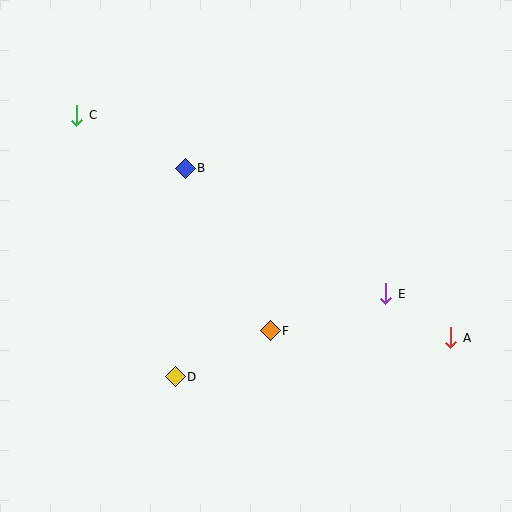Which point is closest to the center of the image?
Point F at (270, 331) is closest to the center.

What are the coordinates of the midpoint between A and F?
The midpoint between A and F is at (361, 334).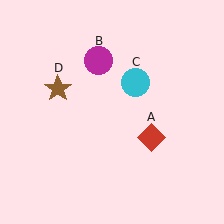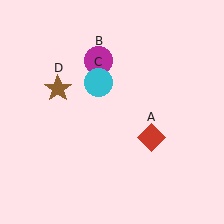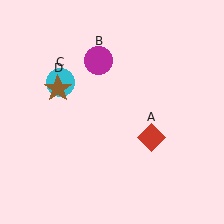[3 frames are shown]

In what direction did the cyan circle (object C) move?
The cyan circle (object C) moved left.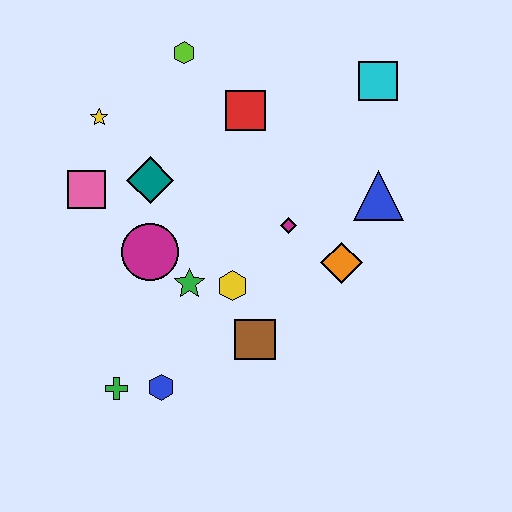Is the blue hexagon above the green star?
No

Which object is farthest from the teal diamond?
The cyan square is farthest from the teal diamond.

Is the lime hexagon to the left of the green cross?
No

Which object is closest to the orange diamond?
The magenta diamond is closest to the orange diamond.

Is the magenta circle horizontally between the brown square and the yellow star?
Yes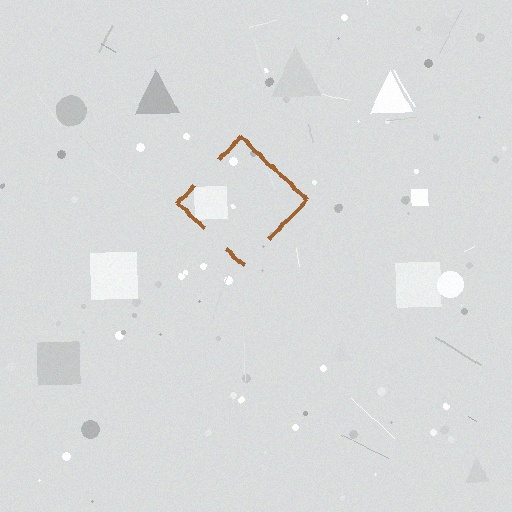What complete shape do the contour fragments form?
The contour fragments form a diamond.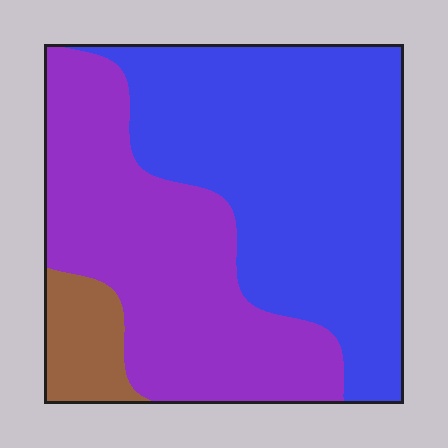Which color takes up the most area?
Blue, at roughly 50%.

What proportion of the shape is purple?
Purple covers roughly 40% of the shape.